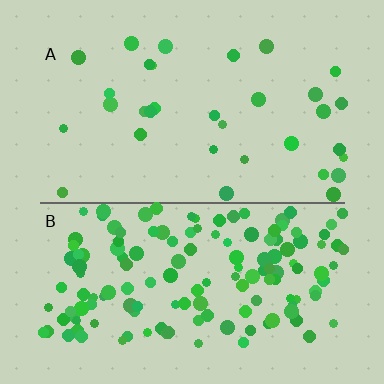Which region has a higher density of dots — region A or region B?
B (the bottom).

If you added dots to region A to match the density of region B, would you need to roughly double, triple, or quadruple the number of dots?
Approximately quadruple.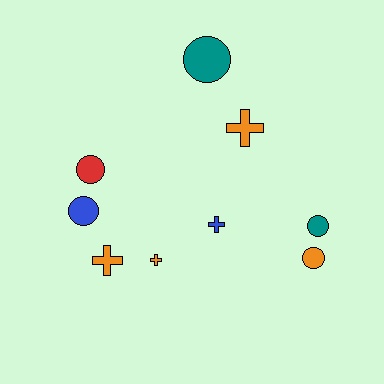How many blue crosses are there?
There is 1 blue cross.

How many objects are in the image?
There are 9 objects.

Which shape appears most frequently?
Circle, with 5 objects.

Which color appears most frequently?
Orange, with 4 objects.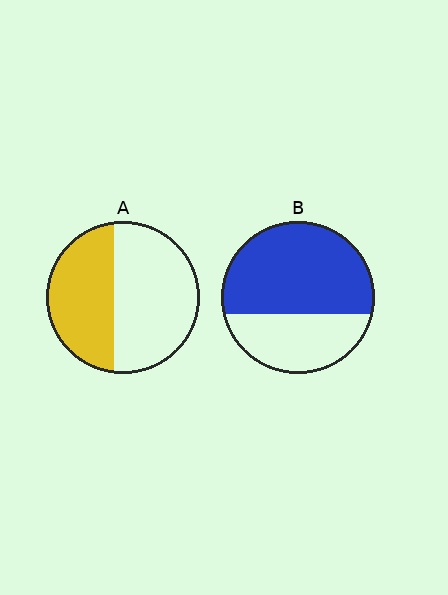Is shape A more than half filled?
No.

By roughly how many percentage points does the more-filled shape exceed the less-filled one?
By roughly 20 percentage points (B over A).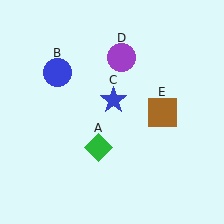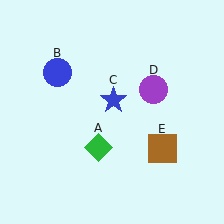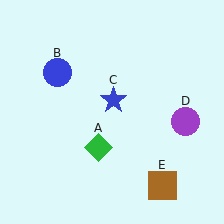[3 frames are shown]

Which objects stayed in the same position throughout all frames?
Green diamond (object A) and blue circle (object B) and blue star (object C) remained stationary.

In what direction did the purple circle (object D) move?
The purple circle (object D) moved down and to the right.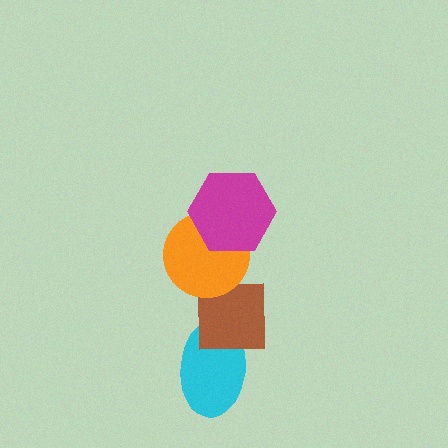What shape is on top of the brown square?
The orange circle is on top of the brown square.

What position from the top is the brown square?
The brown square is 3rd from the top.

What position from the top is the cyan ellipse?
The cyan ellipse is 4th from the top.